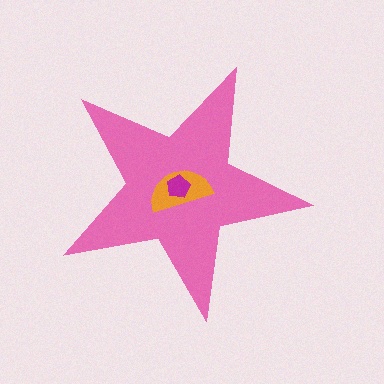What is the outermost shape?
The pink star.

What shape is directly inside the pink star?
The orange semicircle.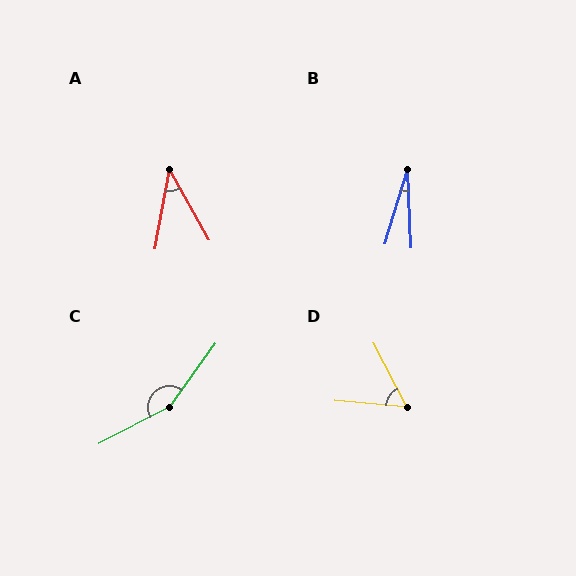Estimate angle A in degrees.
Approximately 40 degrees.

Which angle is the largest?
C, at approximately 153 degrees.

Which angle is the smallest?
B, at approximately 19 degrees.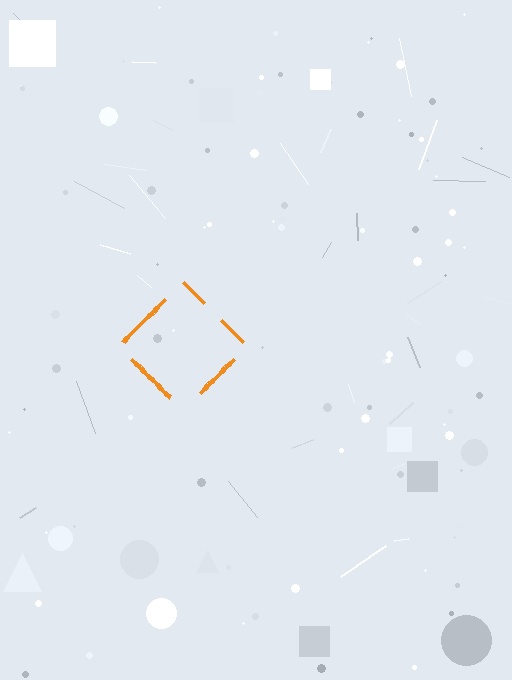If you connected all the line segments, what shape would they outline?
They would outline a diamond.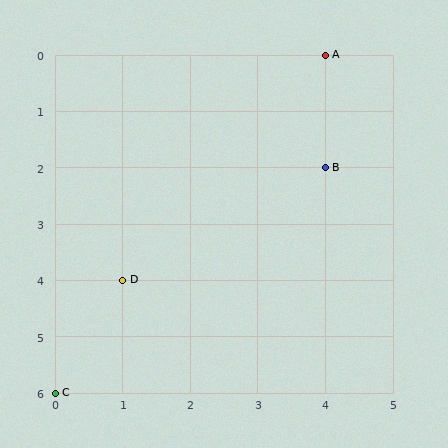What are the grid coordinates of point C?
Point C is at grid coordinates (0, 6).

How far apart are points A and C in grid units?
Points A and C are 4 columns and 6 rows apart (about 7.2 grid units diagonally).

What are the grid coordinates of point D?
Point D is at grid coordinates (1, 4).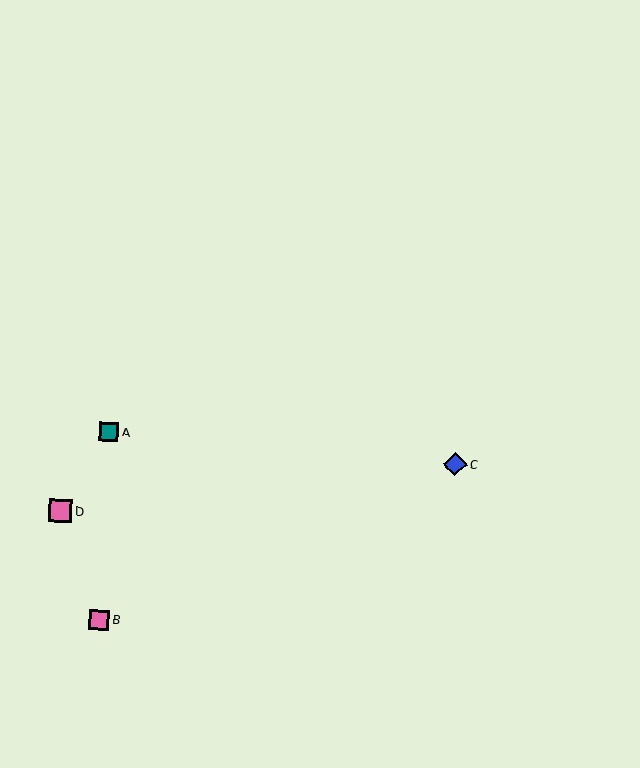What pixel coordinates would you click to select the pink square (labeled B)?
Click at (99, 620) to select the pink square B.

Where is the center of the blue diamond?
The center of the blue diamond is at (455, 464).